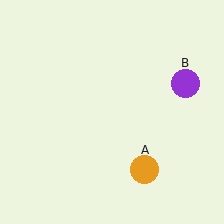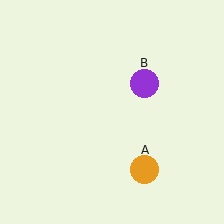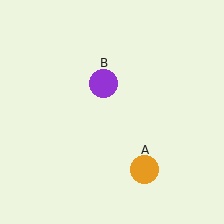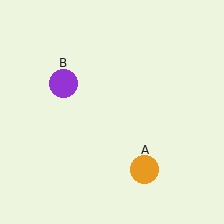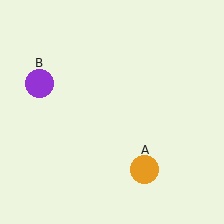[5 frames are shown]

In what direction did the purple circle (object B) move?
The purple circle (object B) moved left.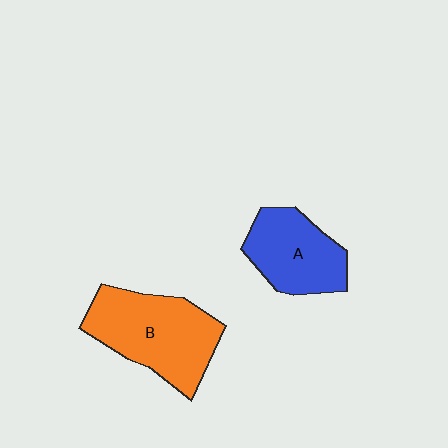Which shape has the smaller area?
Shape A (blue).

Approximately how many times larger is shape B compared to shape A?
Approximately 1.4 times.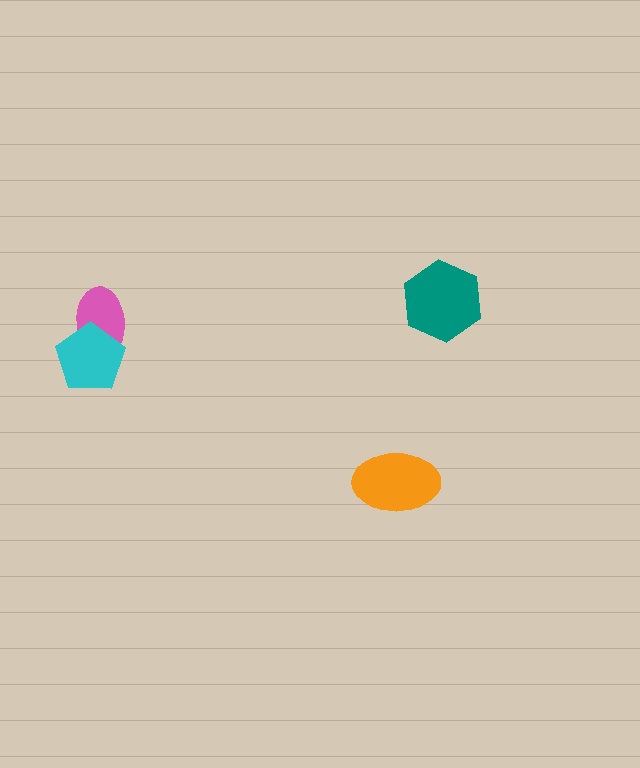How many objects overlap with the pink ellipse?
1 object overlaps with the pink ellipse.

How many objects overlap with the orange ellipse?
0 objects overlap with the orange ellipse.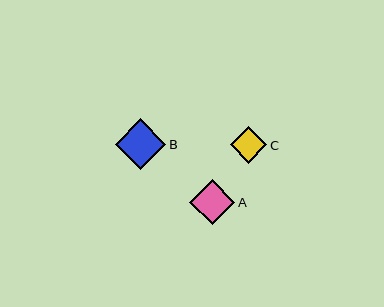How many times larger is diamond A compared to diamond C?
Diamond A is approximately 1.2 times the size of diamond C.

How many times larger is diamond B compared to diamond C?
Diamond B is approximately 1.4 times the size of diamond C.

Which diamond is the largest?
Diamond B is the largest with a size of approximately 50 pixels.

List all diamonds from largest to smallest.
From largest to smallest: B, A, C.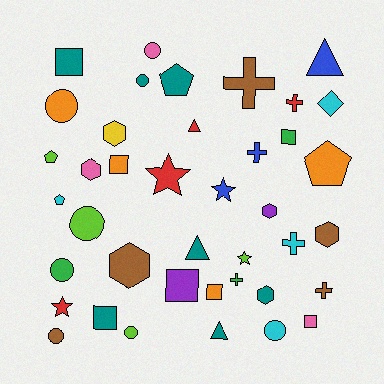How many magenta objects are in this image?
There are no magenta objects.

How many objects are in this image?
There are 40 objects.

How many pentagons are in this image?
There are 4 pentagons.